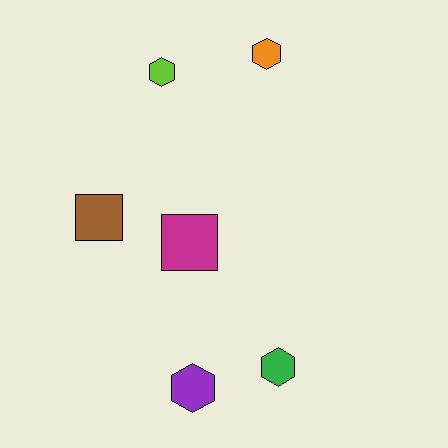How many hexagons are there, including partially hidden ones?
There are 4 hexagons.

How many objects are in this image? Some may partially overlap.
There are 6 objects.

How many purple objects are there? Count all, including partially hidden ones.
There is 1 purple object.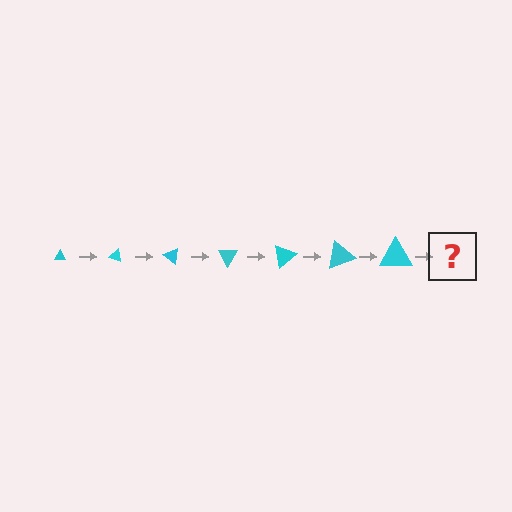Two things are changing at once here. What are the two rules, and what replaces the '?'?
The two rules are that the triangle grows larger each step and it rotates 20 degrees each step. The '?' should be a triangle, larger than the previous one and rotated 140 degrees from the start.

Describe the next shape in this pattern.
It should be a triangle, larger than the previous one and rotated 140 degrees from the start.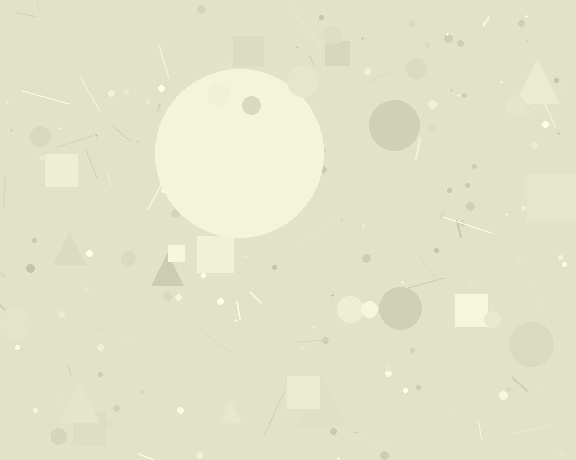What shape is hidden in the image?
A circle is hidden in the image.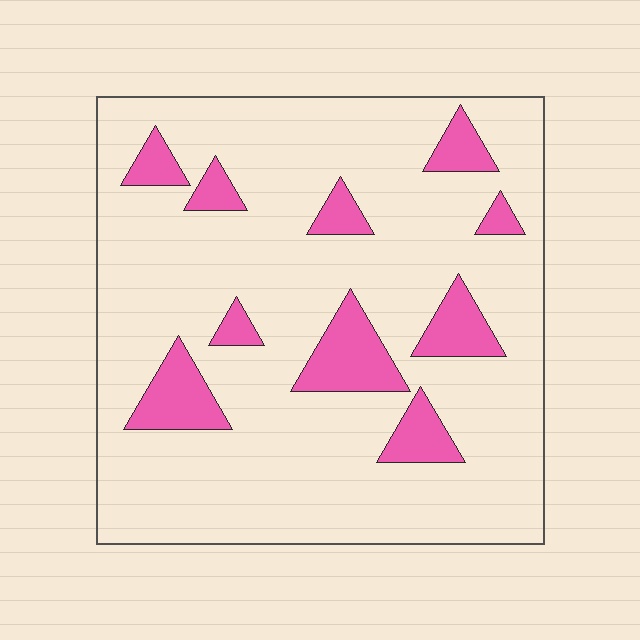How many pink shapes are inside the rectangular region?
10.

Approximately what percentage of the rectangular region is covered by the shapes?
Approximately 15%.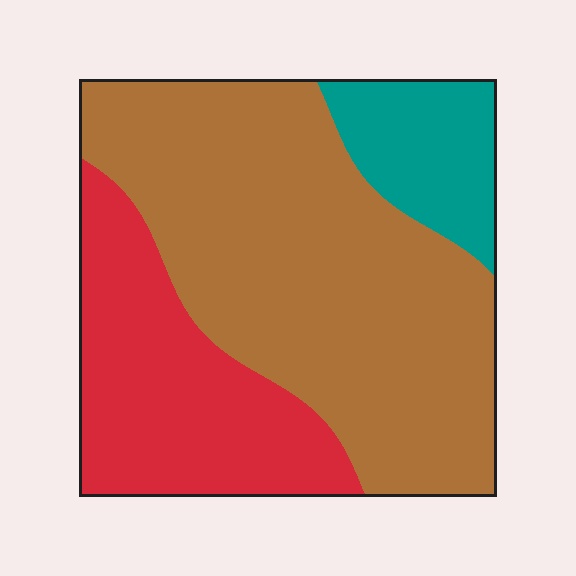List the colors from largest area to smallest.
From largest to smallest: brown, red, teal.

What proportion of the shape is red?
Red takes up between a quarter and a half of the shape.